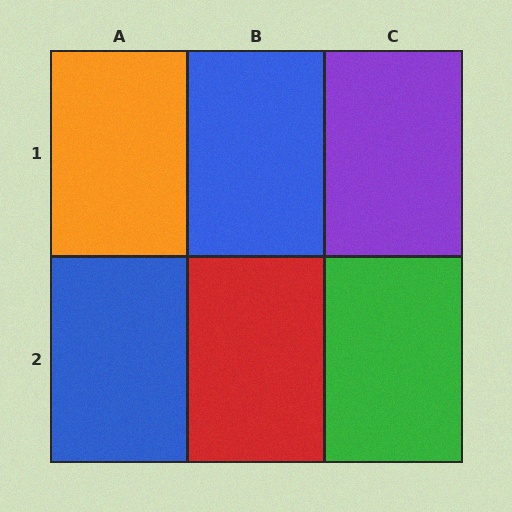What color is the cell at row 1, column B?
Blue.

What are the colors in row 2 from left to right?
Blue, red, green.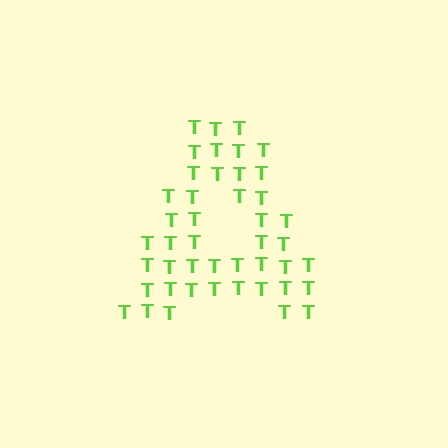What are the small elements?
The small elements are letter T's.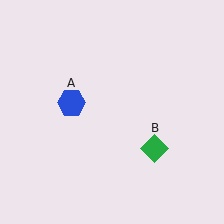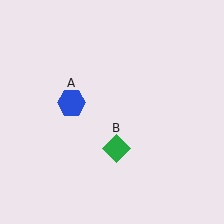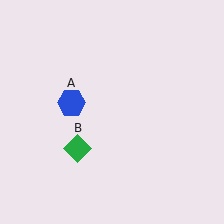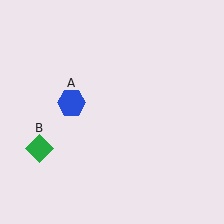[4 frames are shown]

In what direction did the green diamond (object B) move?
The green diamond (object B) moved left.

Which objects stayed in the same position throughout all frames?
Blue hexagon (object A) remained stationary.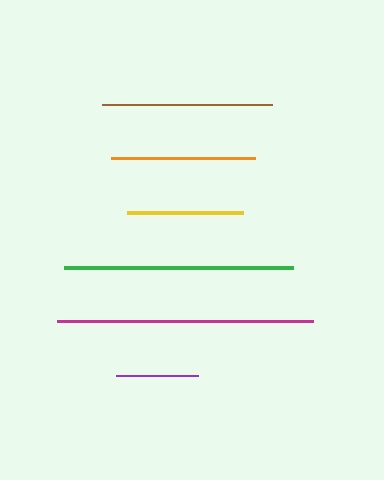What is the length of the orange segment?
The orange segment is approximately 144 pixels long.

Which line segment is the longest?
The magenta line is the longest at approximately 256 pixels.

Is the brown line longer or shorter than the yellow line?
The brown line is longer than the yellow line.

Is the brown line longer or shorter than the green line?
The green line is longer than the brown line.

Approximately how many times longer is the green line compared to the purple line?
The green line is approximately 2.8 times the length of the purple line.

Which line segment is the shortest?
The purple line is the shortest at approximately 82 pixels.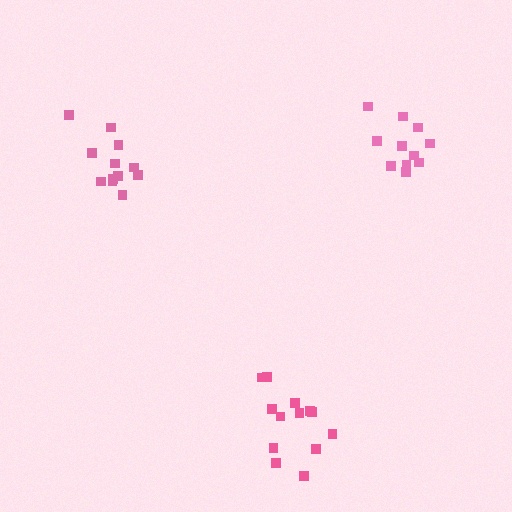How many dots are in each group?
Group 1: 13 dots, Group 2: 12 dots, Group 3: 11 dots (36 total).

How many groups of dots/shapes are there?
There are 3 groups.